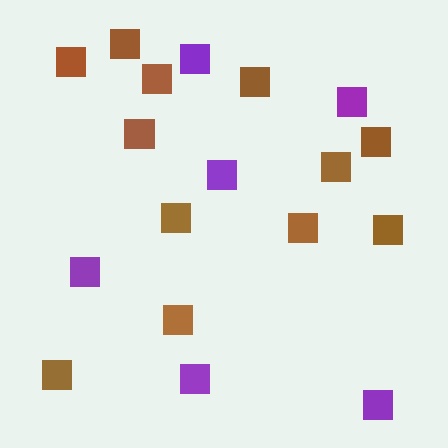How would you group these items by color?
There are 2 groups: one group of purple squares (6) and one group of brown squares (12).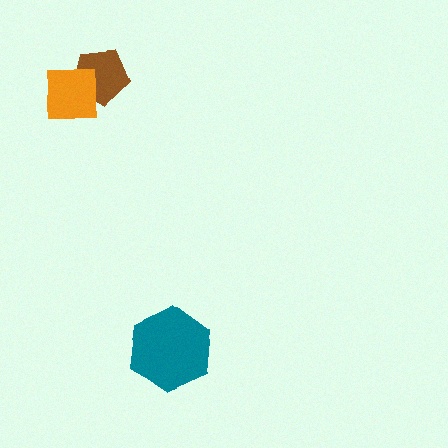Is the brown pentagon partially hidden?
Yes, it is partially covered by another shape.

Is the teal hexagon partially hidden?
No, no other shape covers it.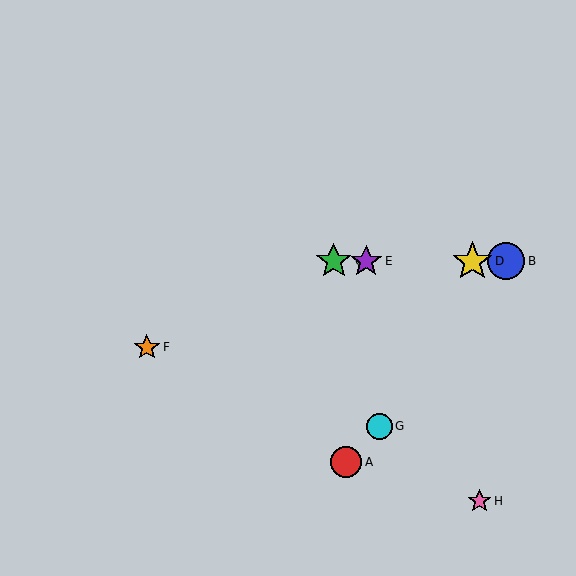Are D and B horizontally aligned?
Yes, both are at y≈261.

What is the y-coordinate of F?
Object F is at y≈347.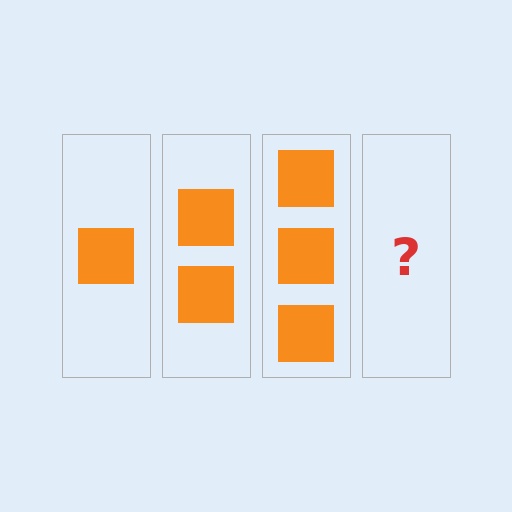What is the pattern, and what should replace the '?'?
The pattern is that each step adds one more square. The '?' should be 4 squares.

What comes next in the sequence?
The next element should be 4 squares.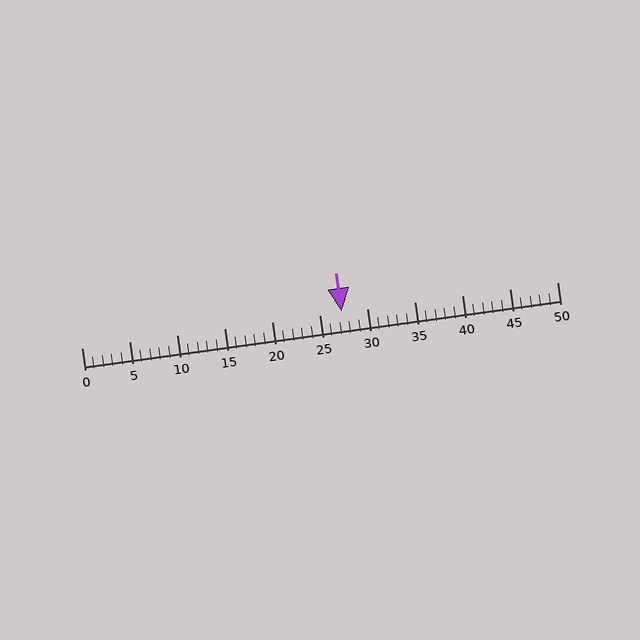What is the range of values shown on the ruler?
The ruler shows values from 0 to 50.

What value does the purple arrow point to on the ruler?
The purple arrow points to approximately 27.